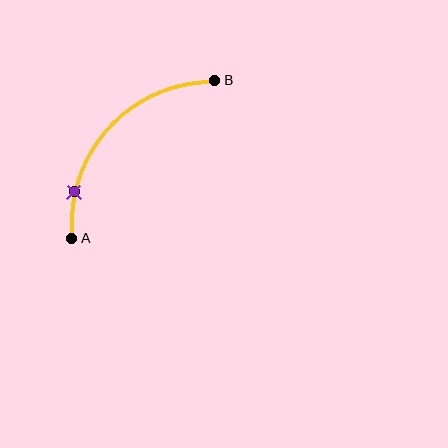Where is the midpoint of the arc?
The arc midpoint is the point on the curve farthest from the straight line joining A and B. It sits above and to the left of that line.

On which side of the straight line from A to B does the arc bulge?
The arc bulges above and to the left of the straight line connecting A and B.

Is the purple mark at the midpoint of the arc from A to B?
No. The purple mark lies on the arc but is closer to endpoint A. The arc midpoint would be at the point on the curve equidistant along the arc from both A and B.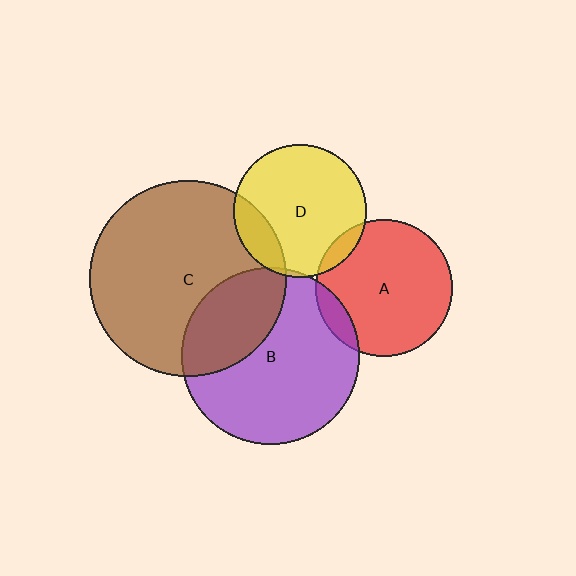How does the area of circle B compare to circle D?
Approximately 1.8 times.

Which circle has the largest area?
Circle C (brown).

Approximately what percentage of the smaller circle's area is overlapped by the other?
Approximately 30%.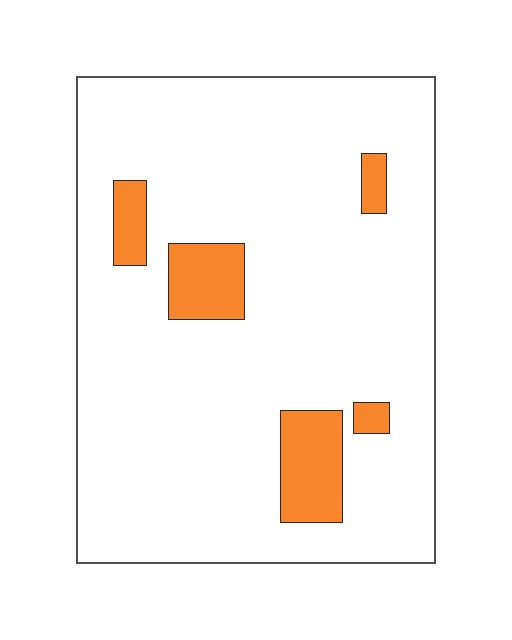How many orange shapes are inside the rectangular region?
5.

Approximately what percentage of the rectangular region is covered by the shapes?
Approximately 10%.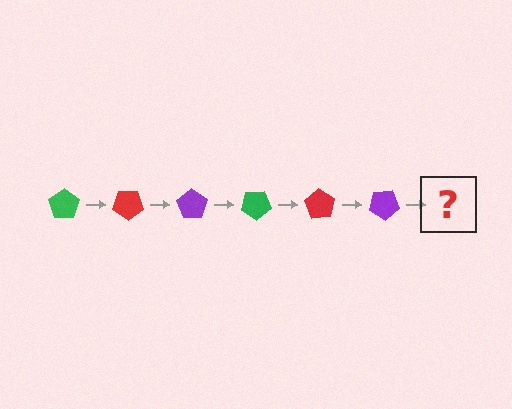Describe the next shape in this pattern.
It should be a green pentagon, rotated 210 degrees from the start.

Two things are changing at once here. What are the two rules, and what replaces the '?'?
The two rules are that it rotates 35 degrees each step and the color cycles through green, red, and purple. The '?' should be a green pentagon, rotated 210 degrees from the start.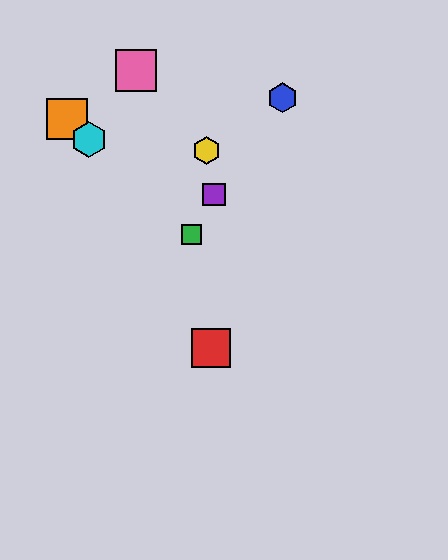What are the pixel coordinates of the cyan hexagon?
The cyan hexagon is at (89, 139).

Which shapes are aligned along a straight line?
The green square, the orange square, the cyan hexagon are aligned along a straight line.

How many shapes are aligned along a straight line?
3 shapes (the green square, the orange square, the cyan hexagon) are aligned along a straight line.